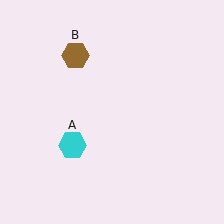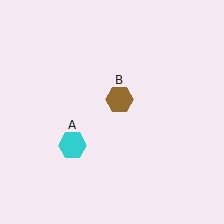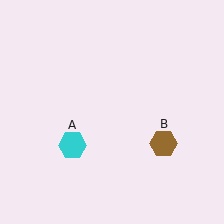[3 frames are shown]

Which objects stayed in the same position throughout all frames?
Cyan hexagon (object A) remained stationary.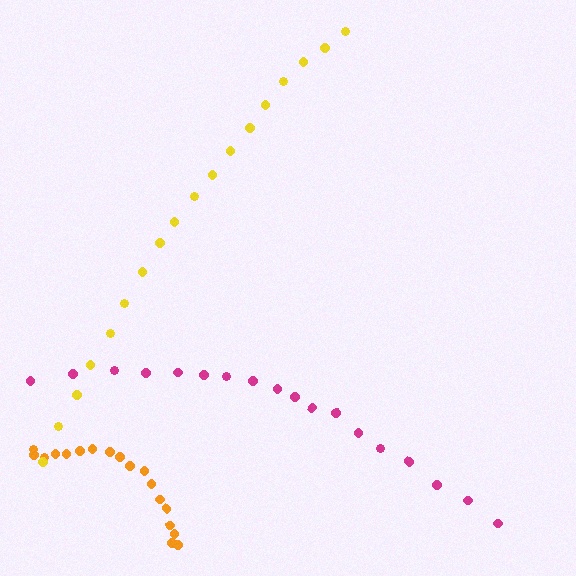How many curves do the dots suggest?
There are 3 distinct paths.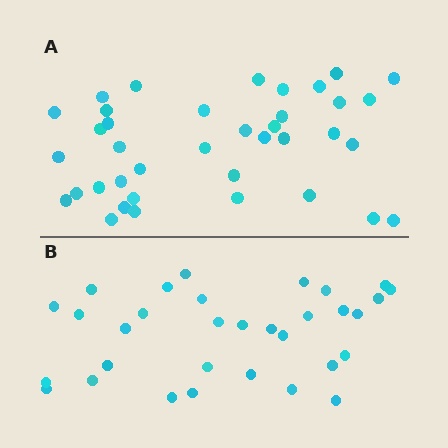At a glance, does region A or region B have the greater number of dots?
Region A (the top region) has more dots.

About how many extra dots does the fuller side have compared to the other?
Region A has about 6 more dots than region B.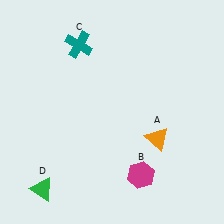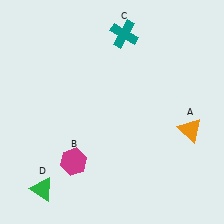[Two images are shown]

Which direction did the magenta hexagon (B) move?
The magenta hexagon (B) moved left.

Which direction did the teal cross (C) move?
The teal cross (C) moved right.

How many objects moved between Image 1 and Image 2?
3 objects moved between the two images.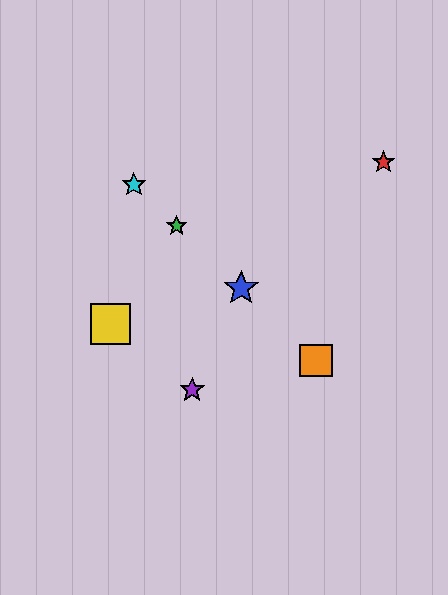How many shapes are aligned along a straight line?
4 shapes (the blue star, the green star, the orange square, the cyan star) are aligned along a straight line.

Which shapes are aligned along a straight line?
The blue star, the green star, the orange square, the cyan star are aligned along a straight line.